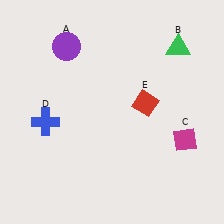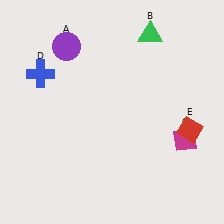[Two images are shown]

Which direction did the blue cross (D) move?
The blue cross (D) moved up.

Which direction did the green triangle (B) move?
The green triangle (B) moved left.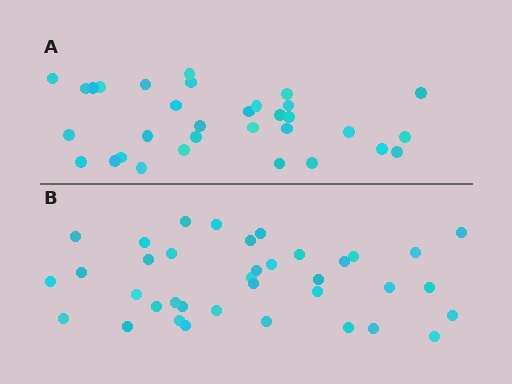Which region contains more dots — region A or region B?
Region B (the bottom region) has more dots.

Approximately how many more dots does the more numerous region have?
Region B has about 5 more dots than region A.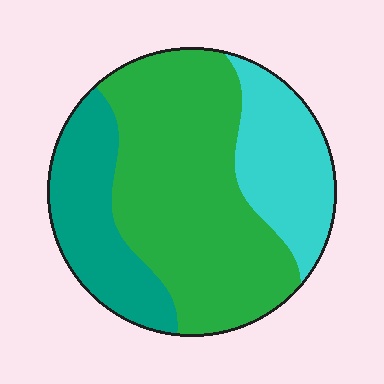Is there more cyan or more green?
Green.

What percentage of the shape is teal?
Teal covers roughly 25% of the shape.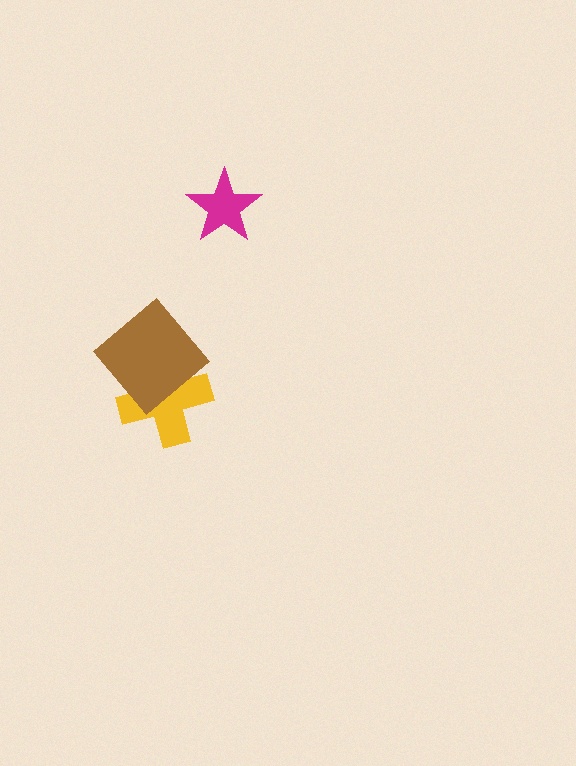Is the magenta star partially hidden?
No, no other shape covers it.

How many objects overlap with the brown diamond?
1 object overlaps with the brown diamond.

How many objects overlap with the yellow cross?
1 object overlaps with the yellow cross.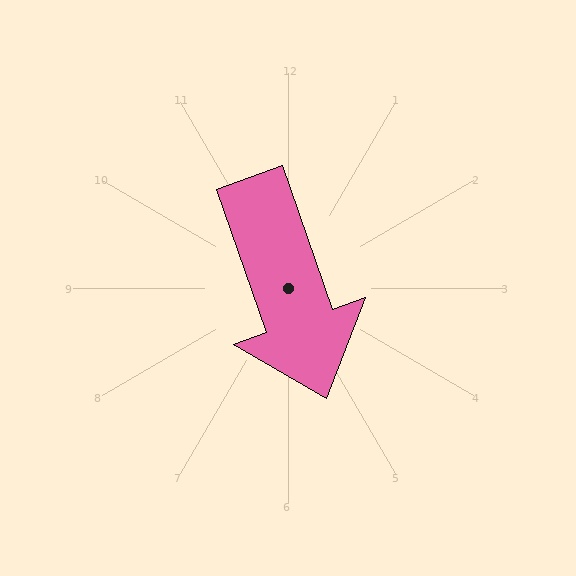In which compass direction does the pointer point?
South.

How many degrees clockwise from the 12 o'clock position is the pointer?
Approximately 161 degrees.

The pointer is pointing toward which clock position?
Roughly 5 o'clock.